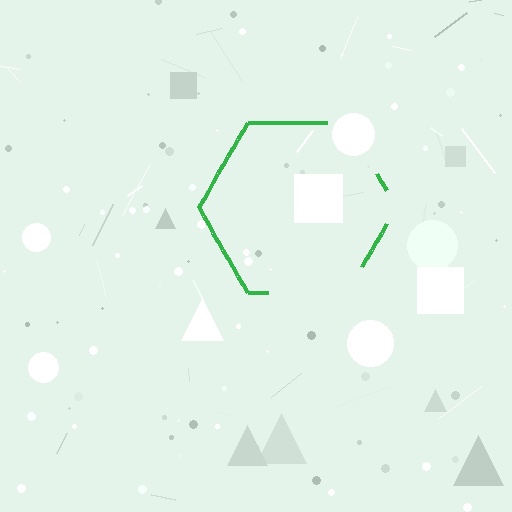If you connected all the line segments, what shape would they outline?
They would outline a hexagon.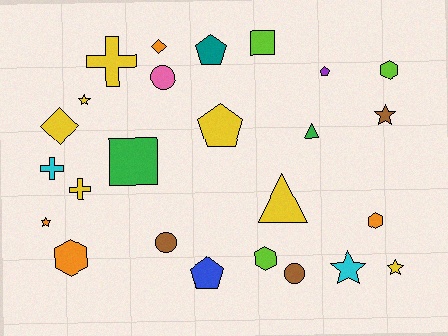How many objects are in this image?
There are 25 objects.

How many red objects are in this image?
There are no red objects.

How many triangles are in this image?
There are 2 triangles.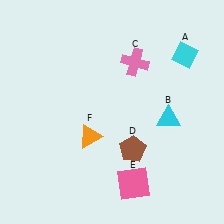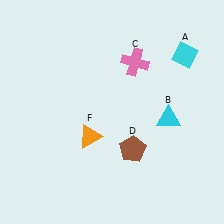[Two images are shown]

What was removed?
The pink square (E) was removed in Image 2.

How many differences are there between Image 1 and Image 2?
There is 1 difference between the two images.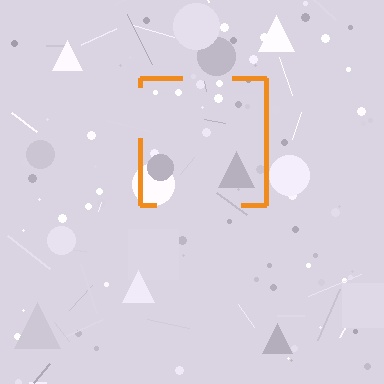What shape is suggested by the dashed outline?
The dashed outline suggests a square.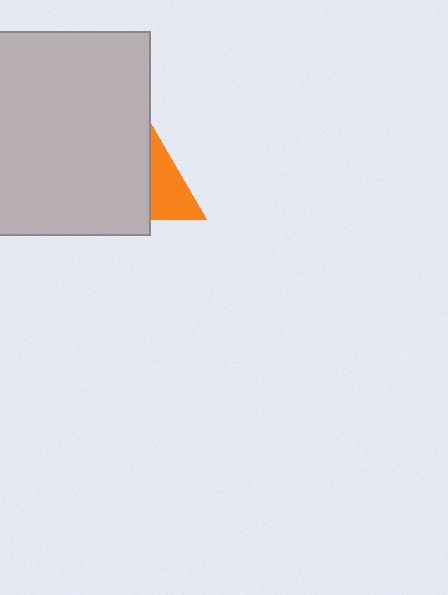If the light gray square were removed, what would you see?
You would see the complete orange triangle.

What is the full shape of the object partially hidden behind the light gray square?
The partially hidden object is an orange triangle.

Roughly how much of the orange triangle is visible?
A small part of it is visible (roughly 41%).